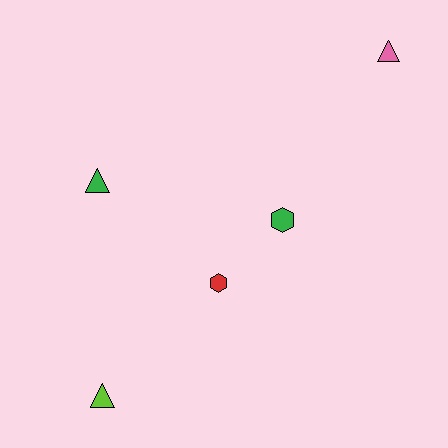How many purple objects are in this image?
There are no purple objects.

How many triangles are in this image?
There are 3 triangles.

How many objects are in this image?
There are 5 objects.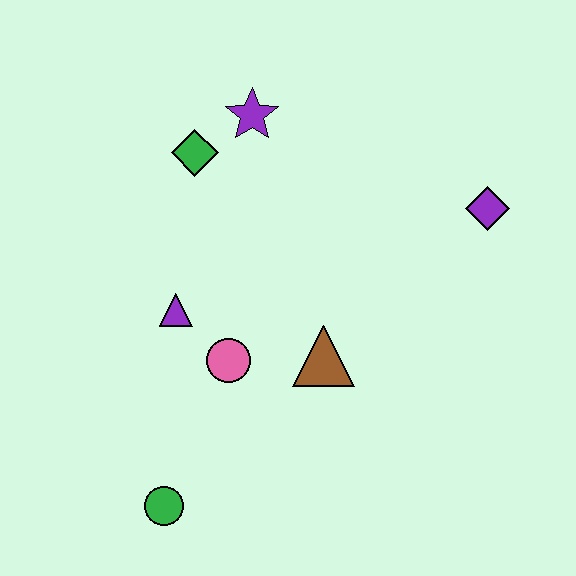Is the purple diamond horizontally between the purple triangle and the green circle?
No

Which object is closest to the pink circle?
The purple triangle is closest to the pink circle.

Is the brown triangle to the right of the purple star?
Yes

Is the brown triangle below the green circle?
No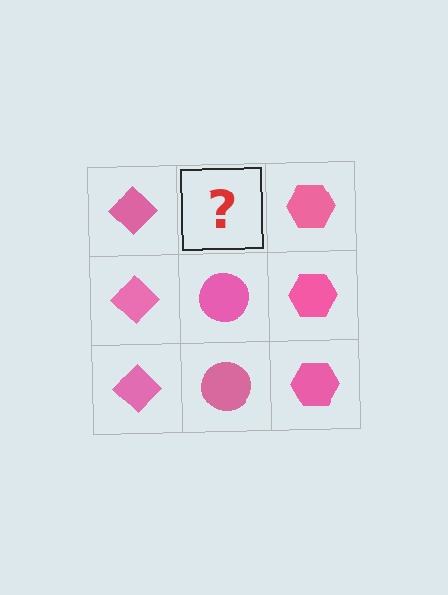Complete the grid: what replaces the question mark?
The question mark should be replaced with a pink circle.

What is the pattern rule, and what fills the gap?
The rule is that each column has a consistent shape. The gap should be filled with a pink circle.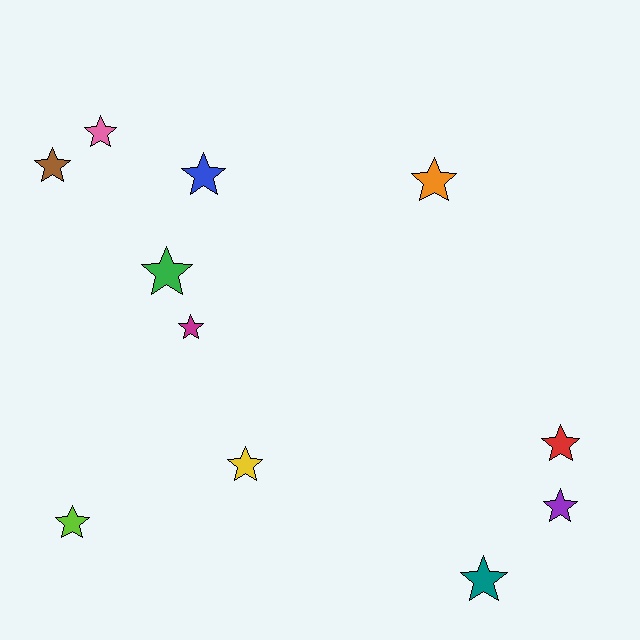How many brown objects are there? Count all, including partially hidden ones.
There is 1 brown object.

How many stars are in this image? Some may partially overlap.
There are 11 stars.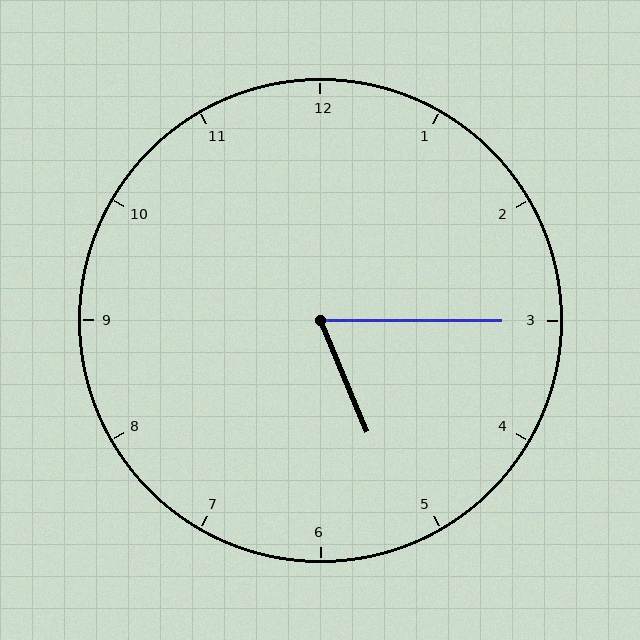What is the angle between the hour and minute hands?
Approximately 68 degrees.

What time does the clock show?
5:15.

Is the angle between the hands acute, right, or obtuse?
It is acute.